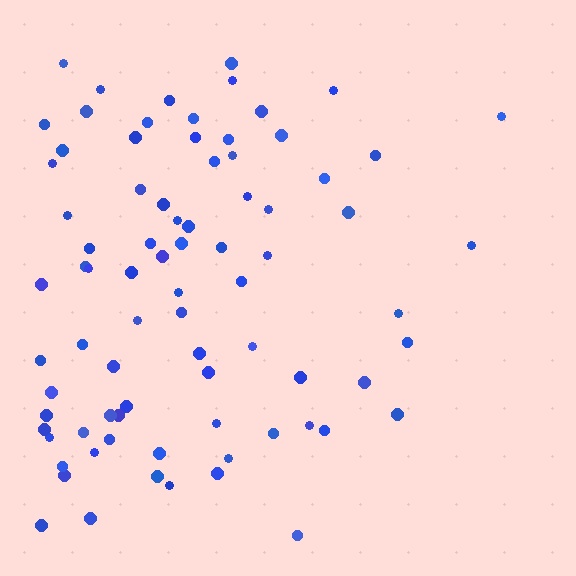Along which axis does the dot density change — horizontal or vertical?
Horizontal.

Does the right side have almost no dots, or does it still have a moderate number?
Still a moderate number, just noticeably fewer than the left.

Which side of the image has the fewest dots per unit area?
The right.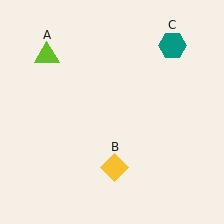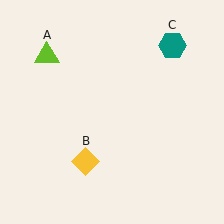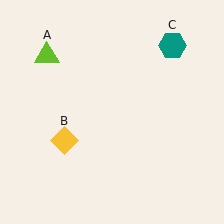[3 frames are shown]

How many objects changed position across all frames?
1 object changed position: yellow diamond (object B).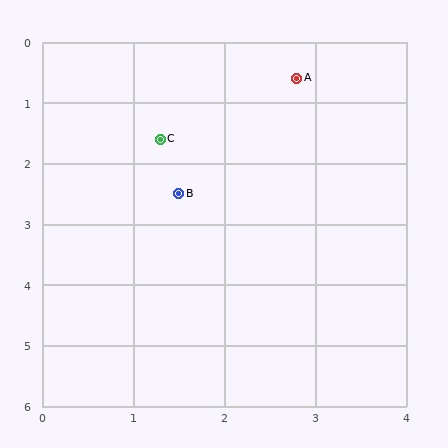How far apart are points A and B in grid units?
Points A and B are about 2.3 grid units apart.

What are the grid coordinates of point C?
Point C is at approximately (1.3, 1.6).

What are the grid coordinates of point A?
Point A is at approximately (2.8, 0.6).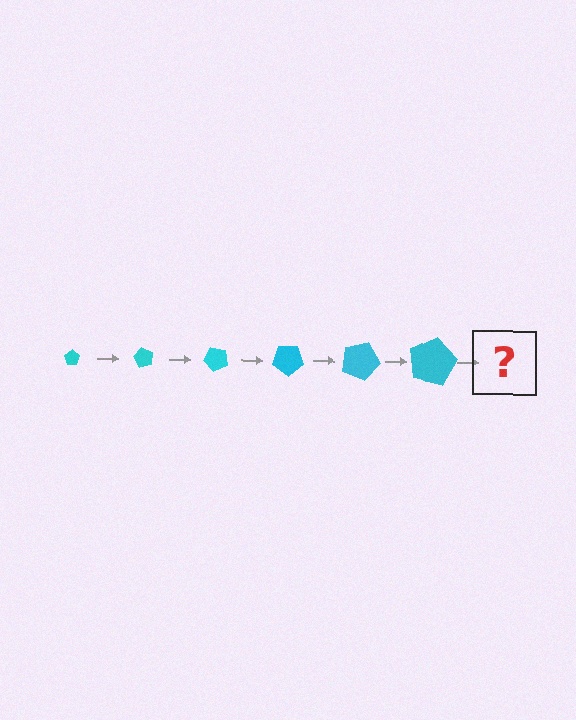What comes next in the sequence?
The next element should be a pentagon, larger than the previous one and rotated 360 degrees from the start.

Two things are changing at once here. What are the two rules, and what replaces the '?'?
The two rules are that the pentagon grows larger each step and it rotates 60 degrees each step. The '?' should be a pentagon, larger than the previous one and rotated 360 degrees from the start.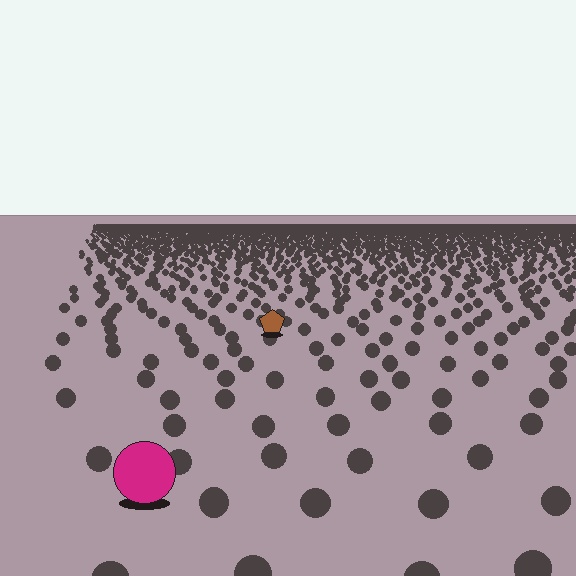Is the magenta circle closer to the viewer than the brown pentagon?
Yes. The magenta circle is closer — you can tell from the texture gradient: the ground texture is coarser near it.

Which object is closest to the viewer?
The magenta circle is closest. The texture marks near it are larger and more spread out.